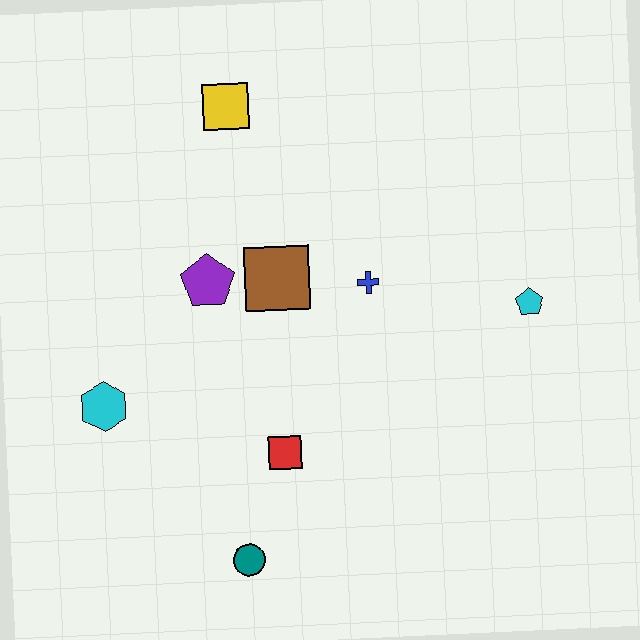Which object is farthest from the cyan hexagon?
The cyan pentagon is farthest from the cyan hexagon.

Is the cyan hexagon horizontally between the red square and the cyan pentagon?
No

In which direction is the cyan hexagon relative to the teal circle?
The cyan hexagon is above the teal circle.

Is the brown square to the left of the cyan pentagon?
Yes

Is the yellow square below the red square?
No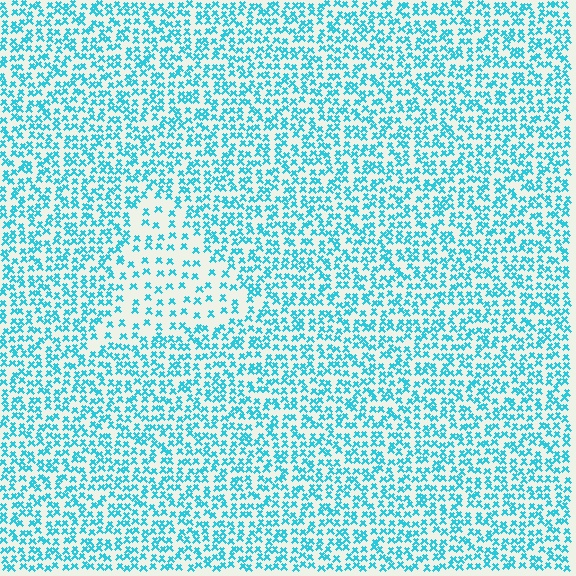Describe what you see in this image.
The image contains small cyan elements arranged at two different densities. A triangle-shaped region is visible where the elements are less densely packed than the surrounding area.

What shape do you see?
I see a triangle.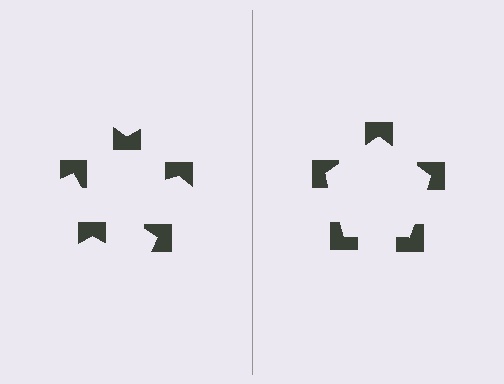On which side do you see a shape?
An illusory pentagon appears on the right side. On the left side the wedge cuts are rotated, so no coherent shape forms.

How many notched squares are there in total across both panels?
10 — 5 on each side.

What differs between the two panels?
The notched squares are positioned identically on both sides; only the wedge orientations differ. On the right they align to a pentagon; on the left they are misaligned.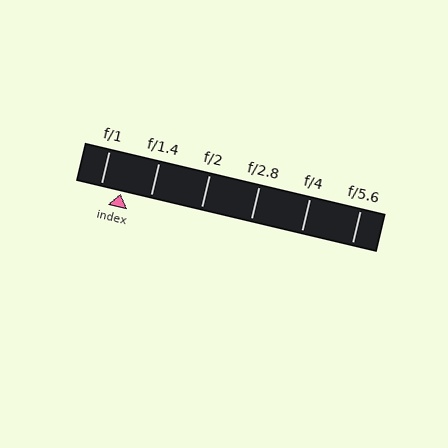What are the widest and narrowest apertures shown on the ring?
The widest aperture shown is f/1 and the narrowest is f/5.6.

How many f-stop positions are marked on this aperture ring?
There are 6 f-stop positions marked.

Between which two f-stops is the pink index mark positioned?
The index mark is between f/1 and f/1.4.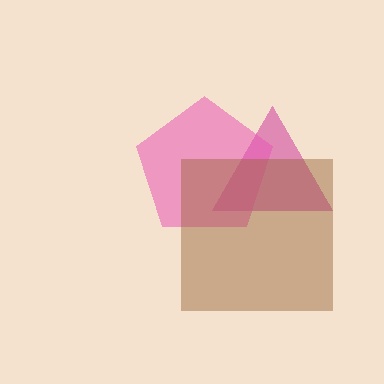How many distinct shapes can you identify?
There are 3 distinct shapes: a magenta triangle, a pink pentagon, a brown square.